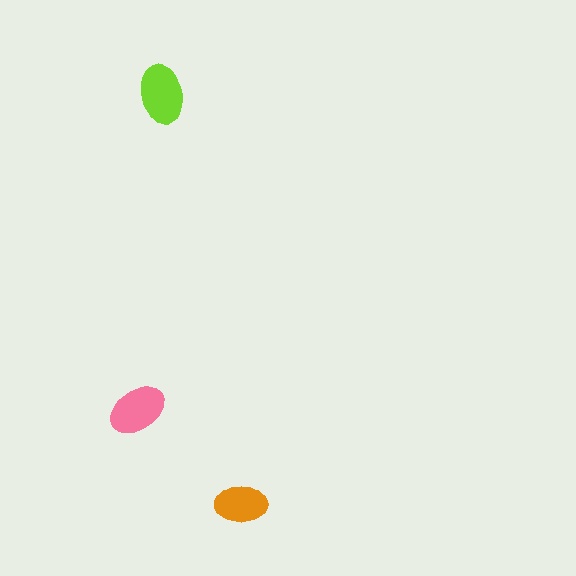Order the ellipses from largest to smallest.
the lime one, the pink one, the orange one.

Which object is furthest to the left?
The pink ellipse is leftmost.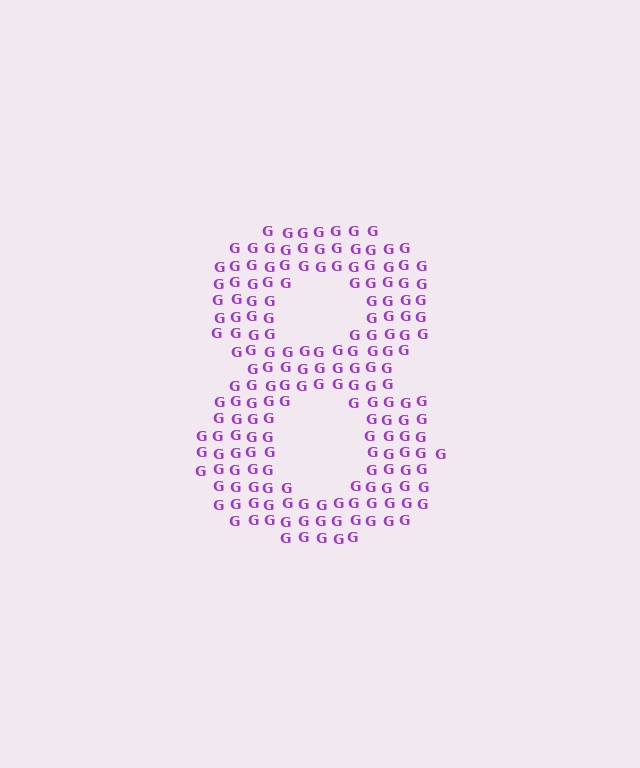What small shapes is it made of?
It is made of small letter G's.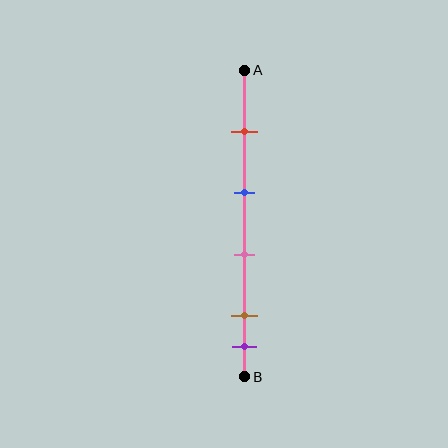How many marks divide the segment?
There are 5 marks dividing the segment.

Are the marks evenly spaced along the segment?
No, the marks are not evenly spaced.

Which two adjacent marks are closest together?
The brown and purple marks are the closest adjacent pair.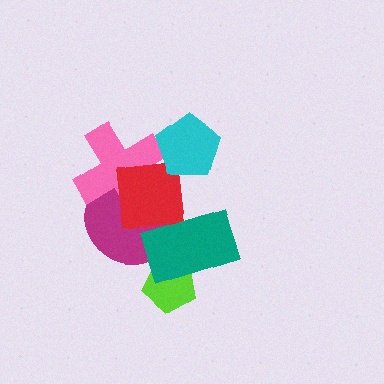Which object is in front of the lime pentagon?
The teal rectangle is in front of the lime pentagon.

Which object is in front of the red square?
The teal rectangle is in front of the red square.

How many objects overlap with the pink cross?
3 objects overlap with the pink cross.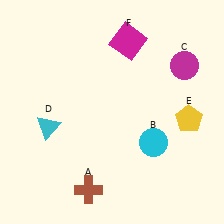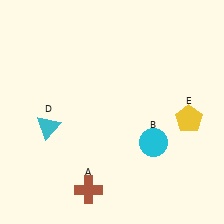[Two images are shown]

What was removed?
The magenta square (F), the magenta circle (C) were removed in Image 2.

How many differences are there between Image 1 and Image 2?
There are 2 differences between the two images.